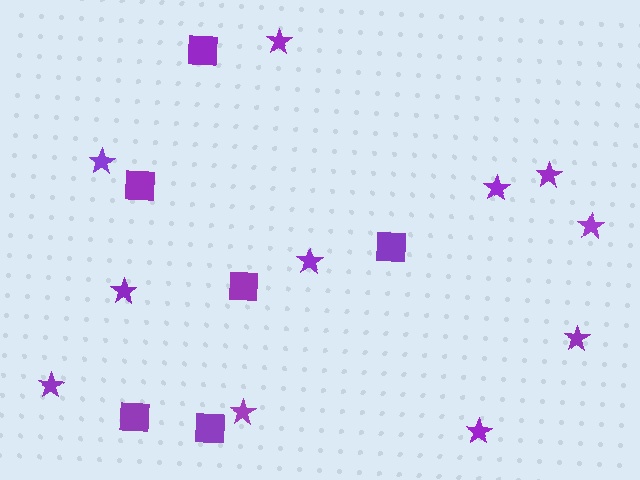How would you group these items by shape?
There are 2 groups: one group of squares (6) and one group of stars (11).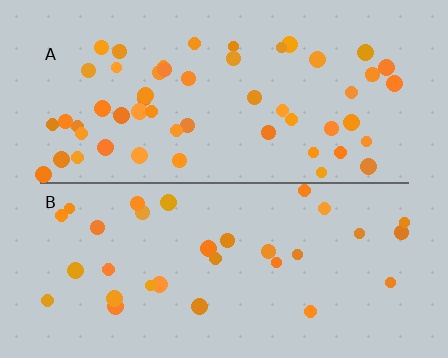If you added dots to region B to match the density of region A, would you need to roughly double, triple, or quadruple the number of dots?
Approximately double.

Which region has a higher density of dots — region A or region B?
A (the top).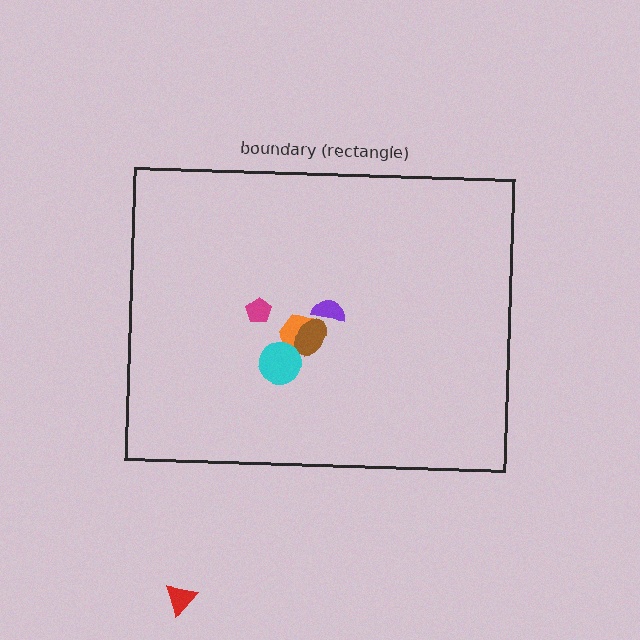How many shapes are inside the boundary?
5 inside, 1 outside.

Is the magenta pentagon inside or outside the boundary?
Inside.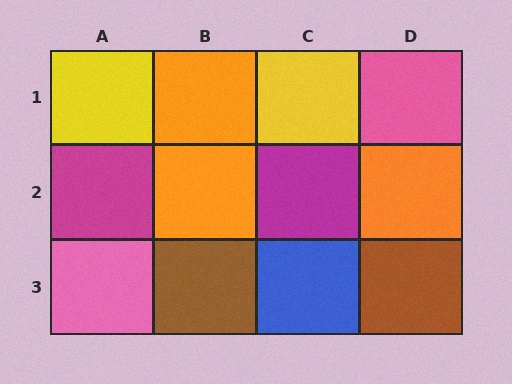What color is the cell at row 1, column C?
Yellow.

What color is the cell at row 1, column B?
Orange.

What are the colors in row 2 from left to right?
Magenta, orange, magenta, orange.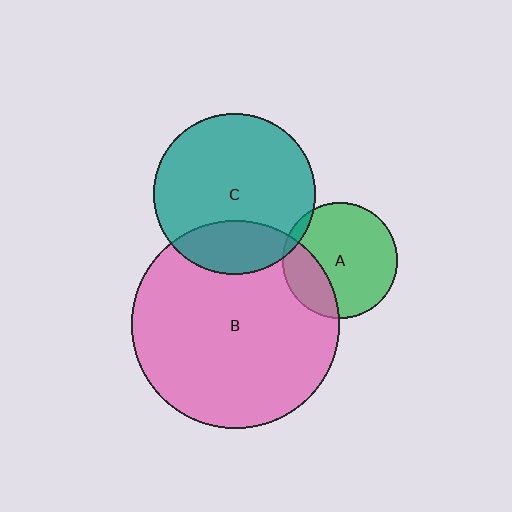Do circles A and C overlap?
Yes.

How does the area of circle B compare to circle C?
Approximately 1.7 times.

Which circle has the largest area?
Circle B (pink).